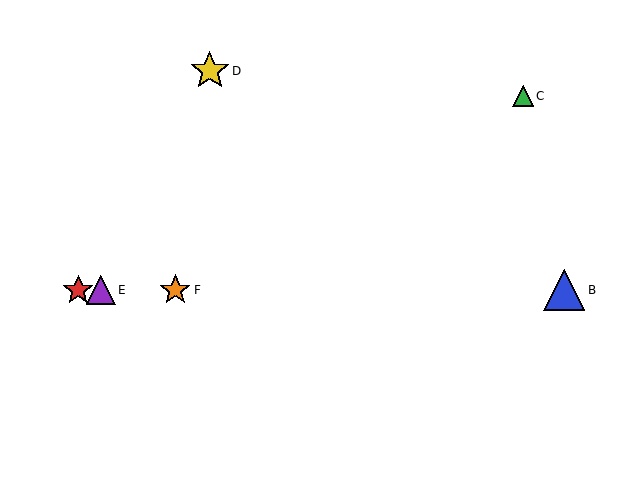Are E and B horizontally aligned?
Yes, both are at y≈290.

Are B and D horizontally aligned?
No, B is at y≈290 and D is at y≈71.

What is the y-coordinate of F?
Object F is at y≈290.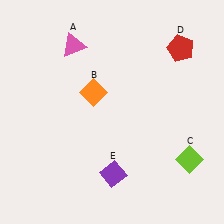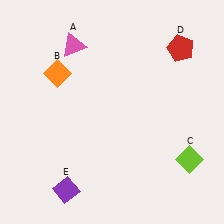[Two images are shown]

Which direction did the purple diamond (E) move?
The purple diamond (E) moved left.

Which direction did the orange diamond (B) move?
The orange diamond (B) moved left.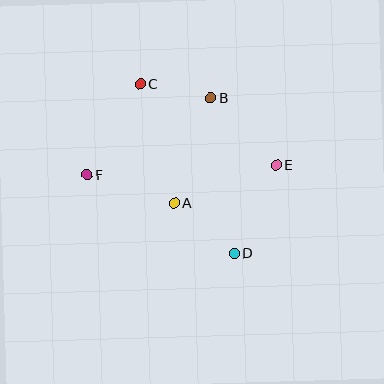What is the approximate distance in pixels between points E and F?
The distance between E and F is approximately 189 pixels.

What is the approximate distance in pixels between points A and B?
The distance between A and B is approximately 111 pixels.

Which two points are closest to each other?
Points B and C are closest to each other.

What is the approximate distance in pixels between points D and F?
The distance between D and F is approximately 167 pixels.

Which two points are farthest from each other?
Points C and D are farthest from each other.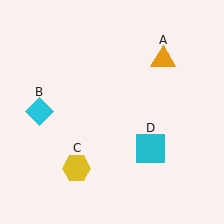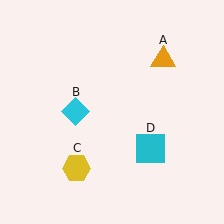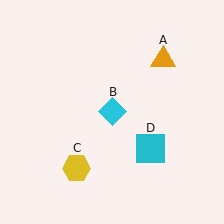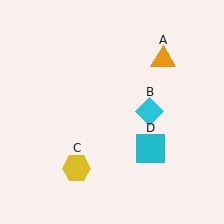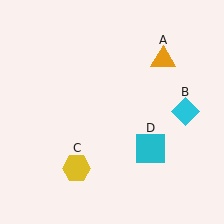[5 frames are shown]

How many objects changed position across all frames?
1 object changed position: cyan diamond (object B).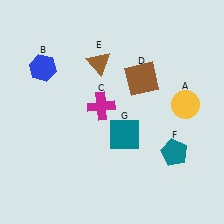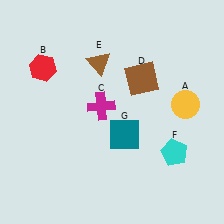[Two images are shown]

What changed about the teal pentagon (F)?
In Image 1, F is teal. In Image 2, it changed to cyan.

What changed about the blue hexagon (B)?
In Image 1, B is blue. In Image 2, it changed to red.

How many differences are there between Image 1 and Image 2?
There are 2 differences between the two images.